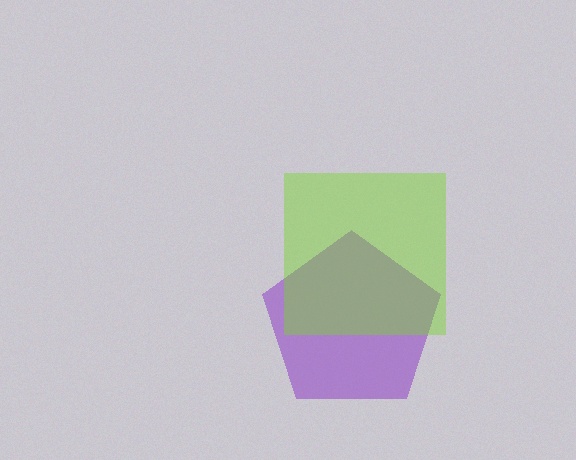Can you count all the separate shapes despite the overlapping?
Yes, there are 2 separate shapes.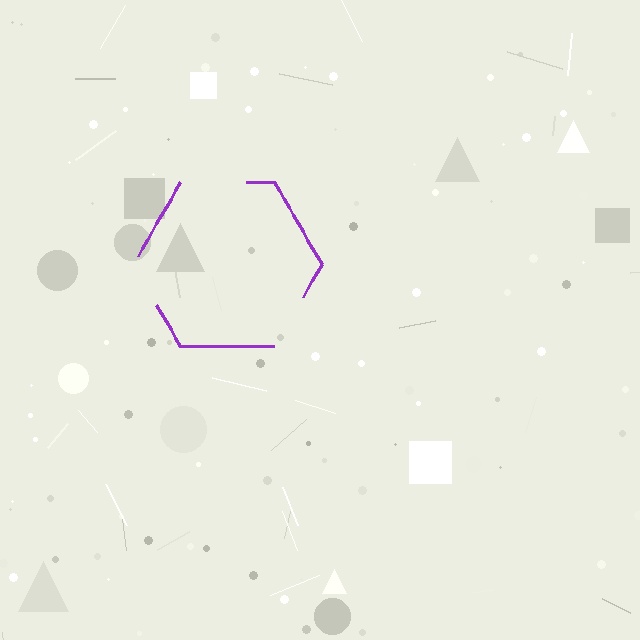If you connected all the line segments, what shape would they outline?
They would outline a hexagon.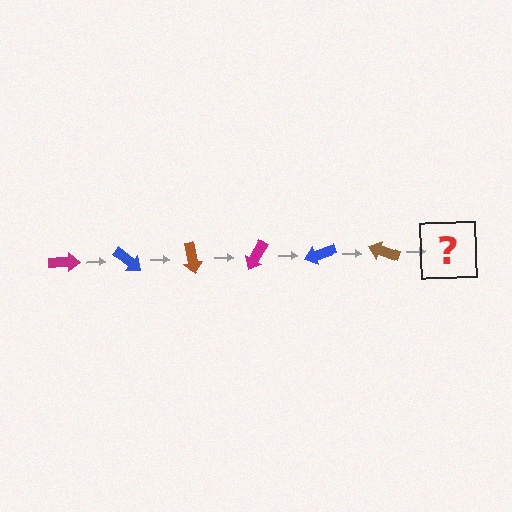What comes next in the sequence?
The next element should be a magenta arrow, rotated 240 degrees from the start.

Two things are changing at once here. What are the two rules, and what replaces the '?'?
The two rules are that it rotates 40 degrees each step and the color cycles through magenta, blue, and brown. The '?' should be a magenta arrow, rotated 240 degrees from the start.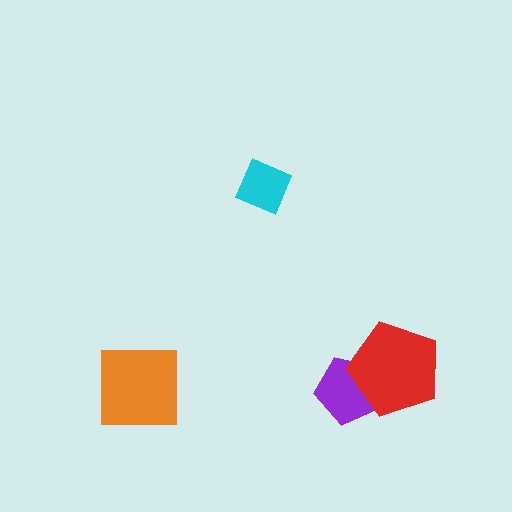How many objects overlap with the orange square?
0 objects overlap with the orange square.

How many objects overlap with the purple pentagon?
1 object overlaps with the purple pentagon.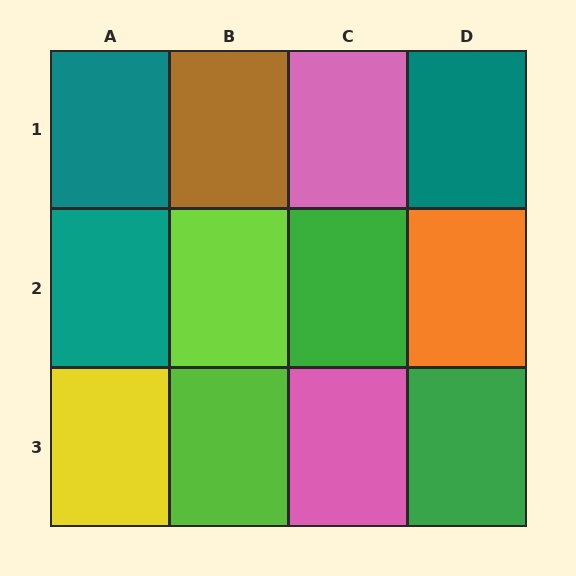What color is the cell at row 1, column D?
Teal.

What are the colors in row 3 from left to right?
Yellow, lime, pink, green.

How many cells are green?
2 cells are green.